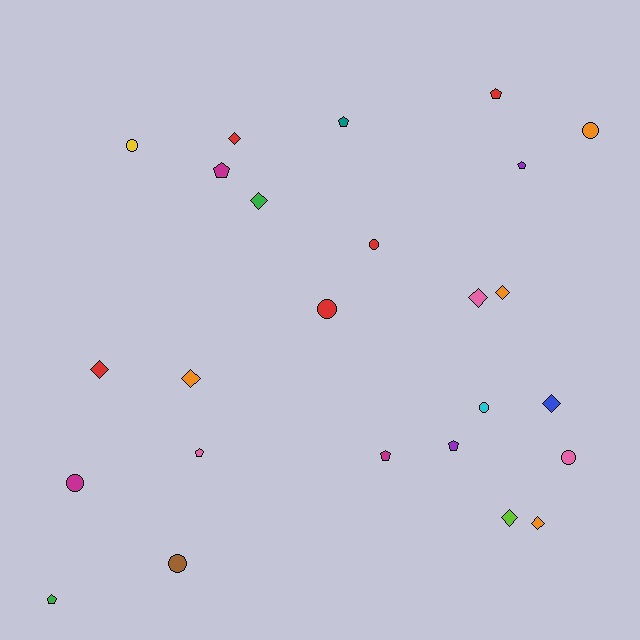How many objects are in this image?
There are 25 objects.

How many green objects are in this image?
There are 2 green objects.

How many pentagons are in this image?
There are 8 pentagons.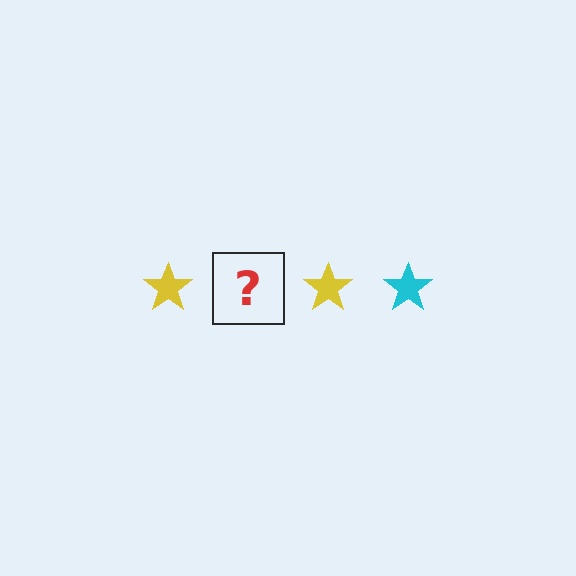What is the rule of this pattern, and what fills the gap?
The rule is that the pattern cycles through yellow, cyan stars. The gap should be filled with a cyan star.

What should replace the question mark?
The question mark should be replaced with a cyan star.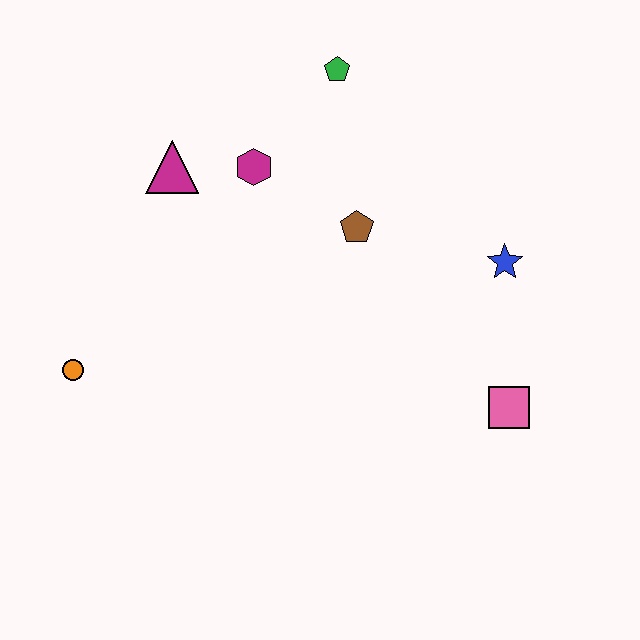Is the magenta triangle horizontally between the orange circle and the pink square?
Yes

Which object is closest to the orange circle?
The magenta triangle is closest to the orange circle.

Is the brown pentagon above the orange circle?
Yes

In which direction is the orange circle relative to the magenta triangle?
The orange circle is below the magenta triangle.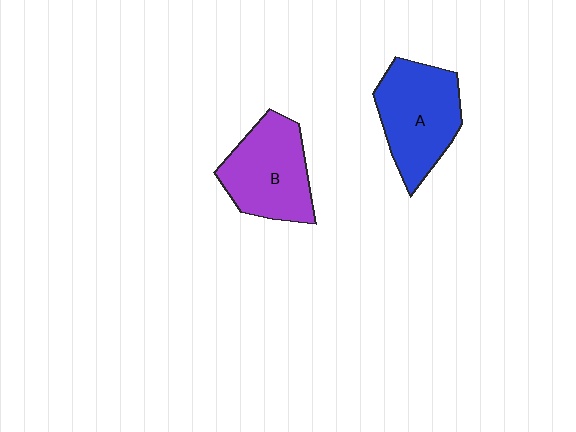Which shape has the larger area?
Shape A (blue).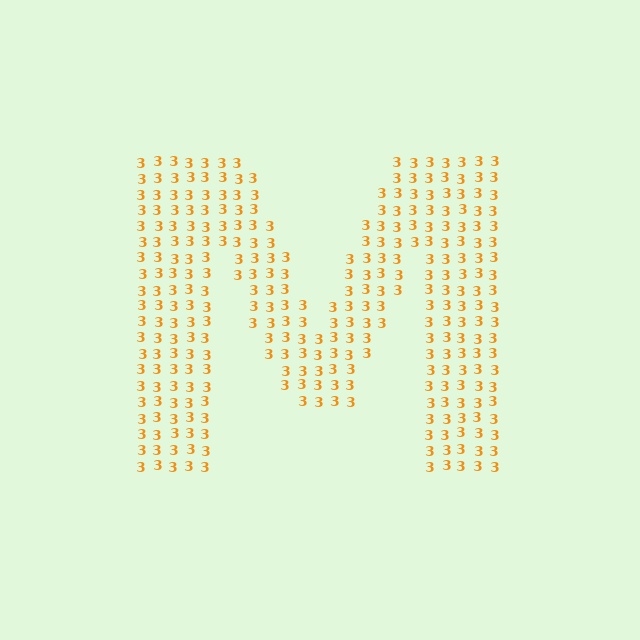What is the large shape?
The large shape is the letter M.